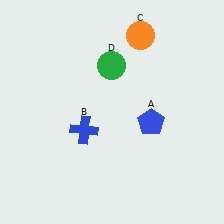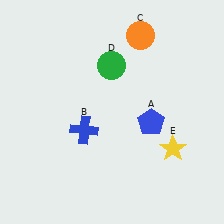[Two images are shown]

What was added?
A yellow star (E) was added in Image 2.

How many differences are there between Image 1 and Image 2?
There is 1 difference between the two images.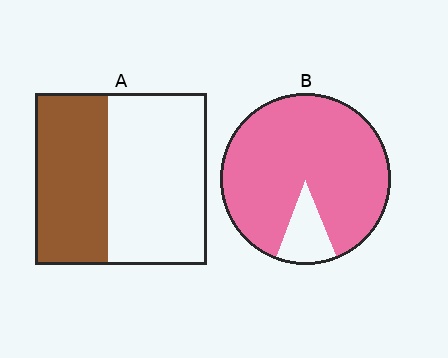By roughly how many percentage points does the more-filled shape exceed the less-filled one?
By roughly 45 percentage points (B over A).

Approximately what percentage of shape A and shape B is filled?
A is approximately 40% and B is approximately 90%.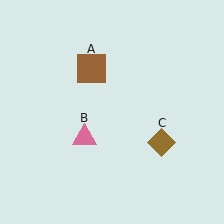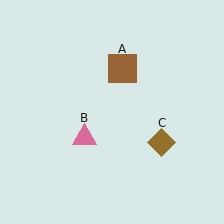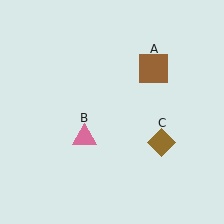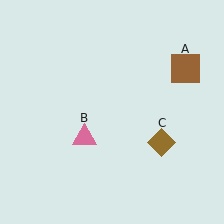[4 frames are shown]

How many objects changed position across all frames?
1 object changed position: brown square (object A).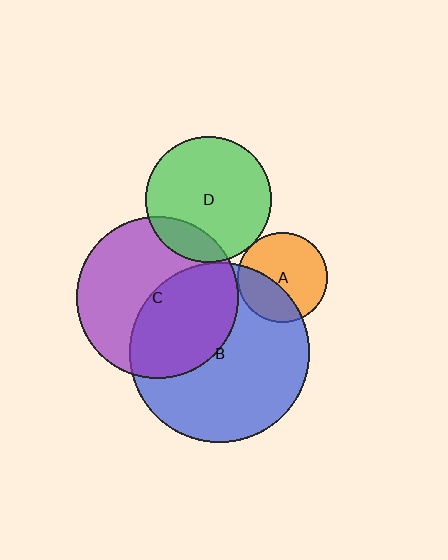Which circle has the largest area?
Circle B (blue).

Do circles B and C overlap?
Yes.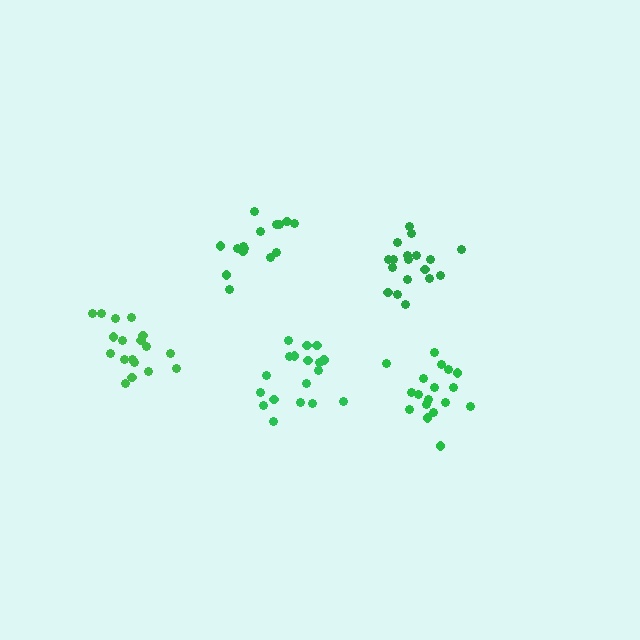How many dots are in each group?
Group 1: 15 dots, Group 2: 18 dots, Group 3: 18 dots, Group 4: 18 dots, Group 5: 18 dots (87 total).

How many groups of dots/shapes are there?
There are 5 groups.